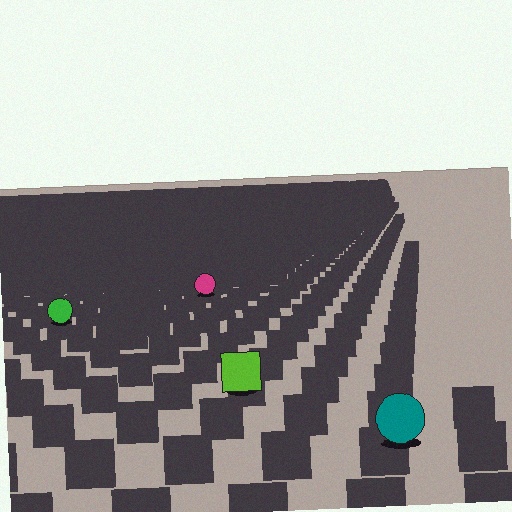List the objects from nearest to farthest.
From nearest to farthest: the teal circle, the lime square, the green circle, the magenta circle.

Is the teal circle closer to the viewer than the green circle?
Yes. The teal circle is closer — you can tell from the texture gradient: the ground texture is coarser near it.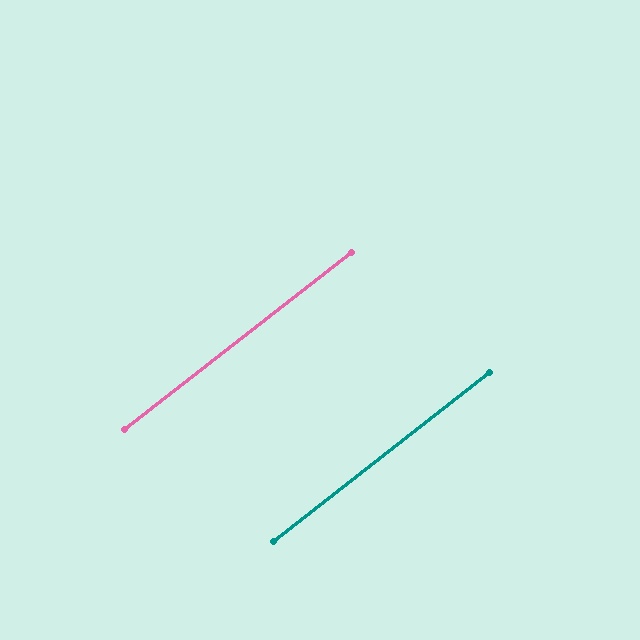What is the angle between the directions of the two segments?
Approximately 0 degrees.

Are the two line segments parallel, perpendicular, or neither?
Parallel — their directions differ by only 0.2°.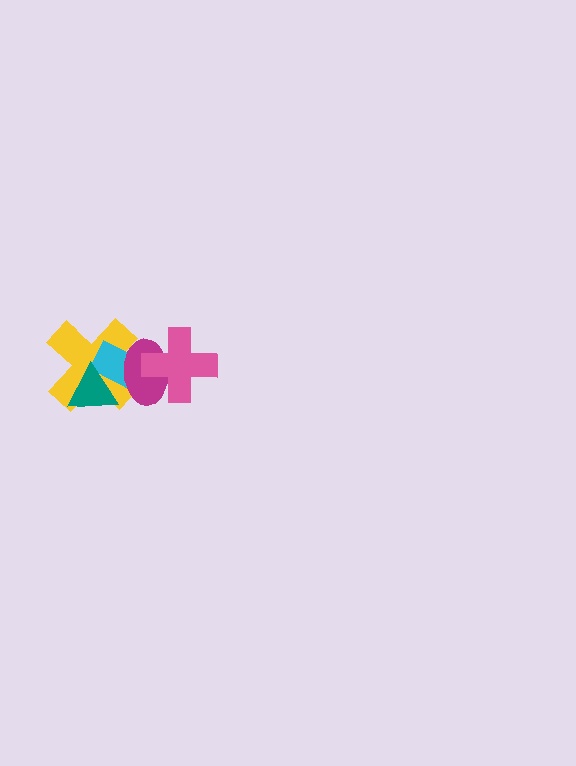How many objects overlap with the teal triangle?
2 objects overlap with the teal triangle.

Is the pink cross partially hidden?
No, no other shape covers it.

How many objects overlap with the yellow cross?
3 objects overlap with the yellow cross.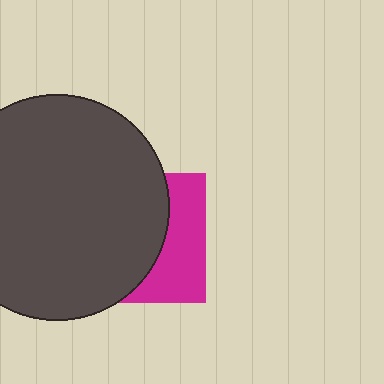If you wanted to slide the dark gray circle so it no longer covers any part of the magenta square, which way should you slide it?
Slide it left — that is the most direct way to separate the two shapes.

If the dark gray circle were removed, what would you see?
You would see the complete magenta square.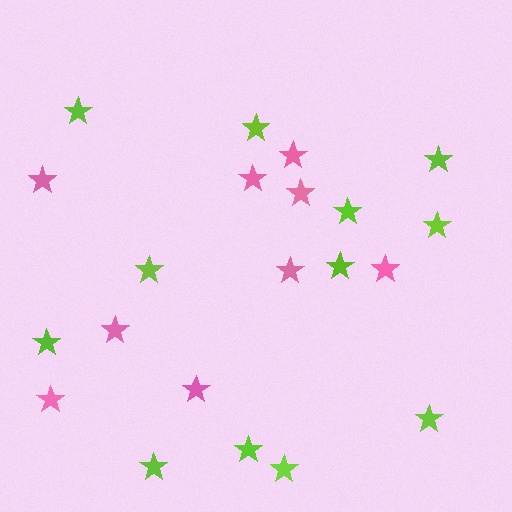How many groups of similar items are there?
There are 2 groups: one group of pink stars (9) and one group of lime stars (12).